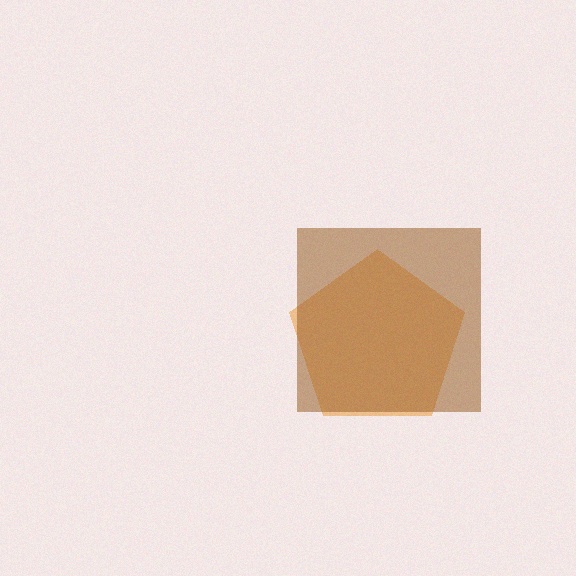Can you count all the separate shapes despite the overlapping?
Yes, there are 2 separate shapes.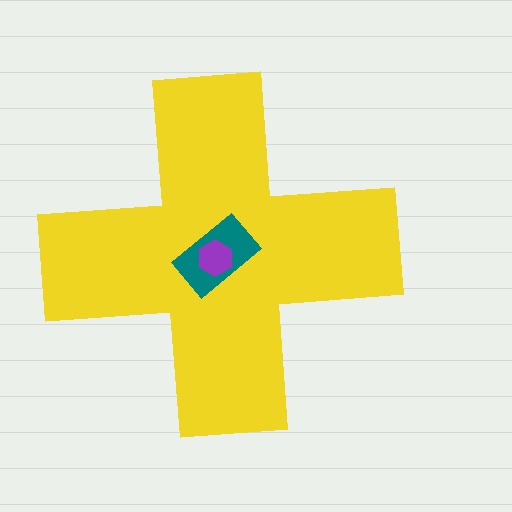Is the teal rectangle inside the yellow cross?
Yes.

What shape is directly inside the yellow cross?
The teal rectangle.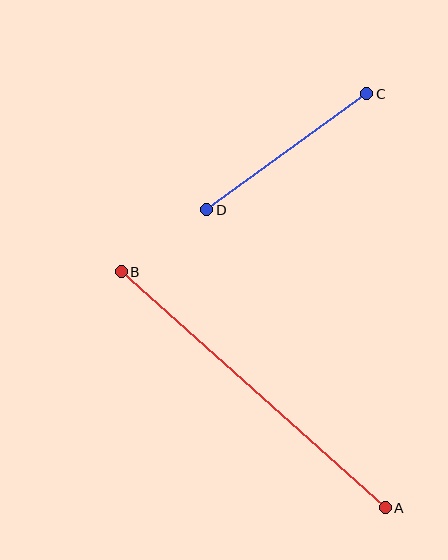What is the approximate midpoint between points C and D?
The midpoint is at approximately (287, 152) pixels.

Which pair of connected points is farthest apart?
Points A and B are farthest apart.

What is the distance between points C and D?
The distance is approximately 198 pixels.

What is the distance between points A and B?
The distance is approximately 354 pixels.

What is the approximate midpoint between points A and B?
The midpoint is at approximately (253, 390) pixels.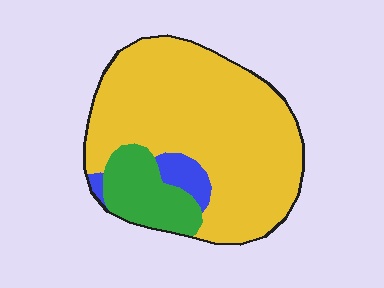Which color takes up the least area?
Blue, at roughly 5%.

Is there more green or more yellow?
Yellow.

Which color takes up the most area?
Yellow, at roughly 80%.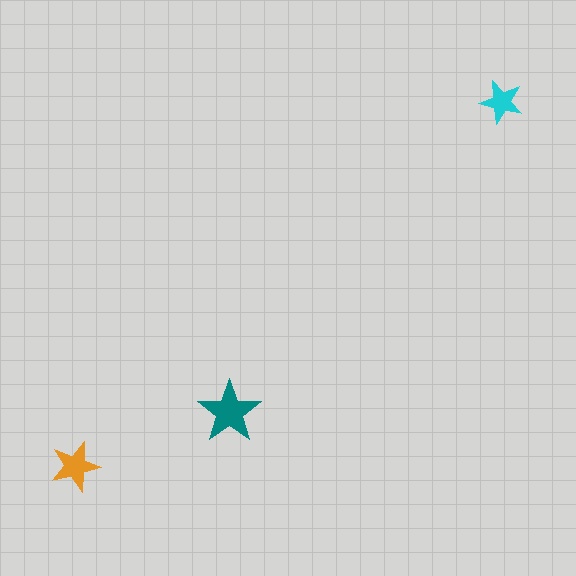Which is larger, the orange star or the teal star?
The teal one.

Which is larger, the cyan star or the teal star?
The teal one.